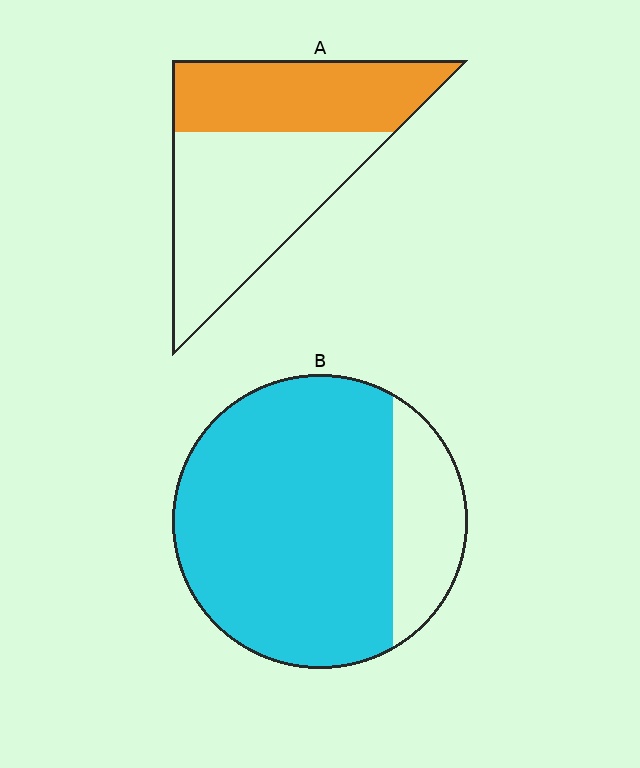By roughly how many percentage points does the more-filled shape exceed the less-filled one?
By roughly 35 percentage points (B over A).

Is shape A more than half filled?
No.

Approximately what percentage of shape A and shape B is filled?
A is approximately 45% and B is approximately 80%.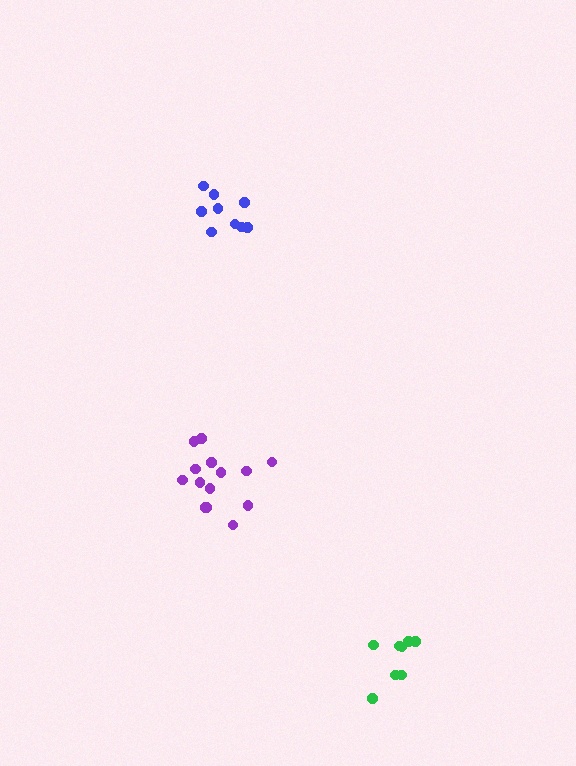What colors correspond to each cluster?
The clusters are colored: blue, purple, green.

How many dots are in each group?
Group 1: 9 dots, Group 2: 14 dots, Group 3: 8 dots (31 total).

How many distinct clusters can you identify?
There are 3 distinct clusters.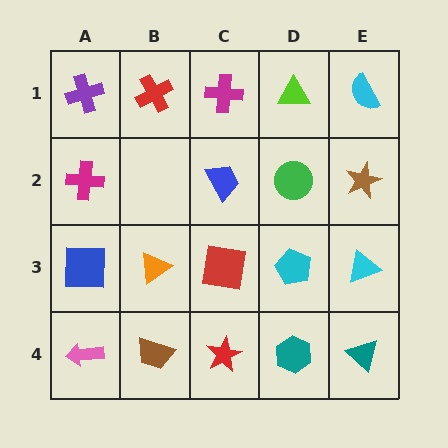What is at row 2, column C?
A blue trapezoid.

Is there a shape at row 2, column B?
No, that cell is empty.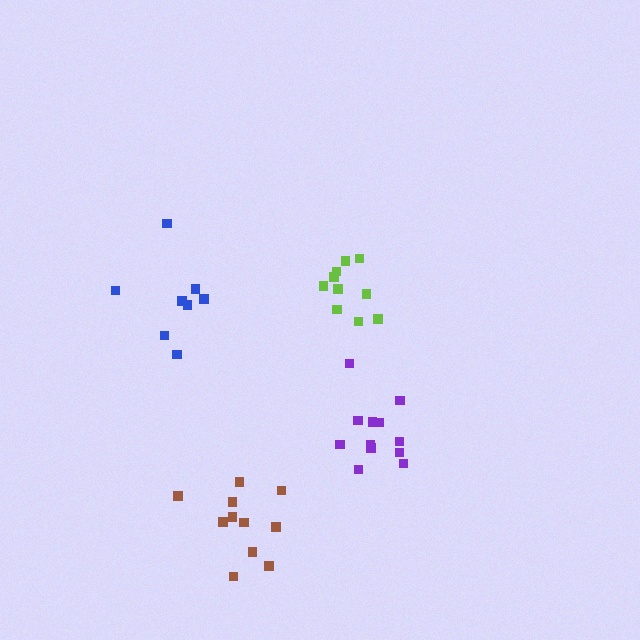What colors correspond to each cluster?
The clusters are colored: blue, lime, brown, purple.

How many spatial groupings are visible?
There are 4 spatial groupings.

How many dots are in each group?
Group 1: 8 dots, Group 2: 10 dots, Group 3: 11 dots, Group 4: 12 dots (41 total).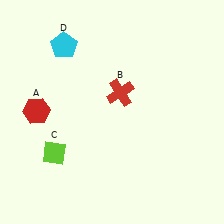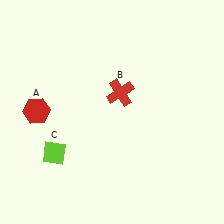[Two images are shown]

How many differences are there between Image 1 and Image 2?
There is 1 difference between the two images.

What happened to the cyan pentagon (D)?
The cyan pentagon (D) was removed in Image 2. It was in the top-left area of Image 1.